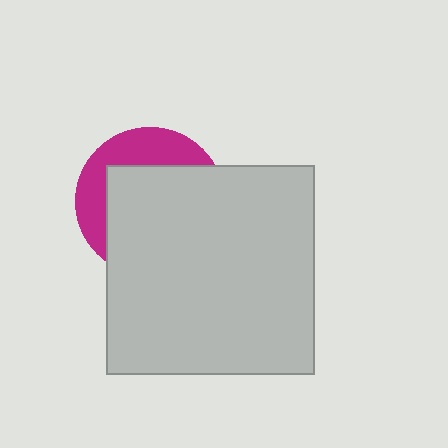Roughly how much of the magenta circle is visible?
A small part of it is visible (roughly 33%).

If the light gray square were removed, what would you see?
You would see the complete magenta circle.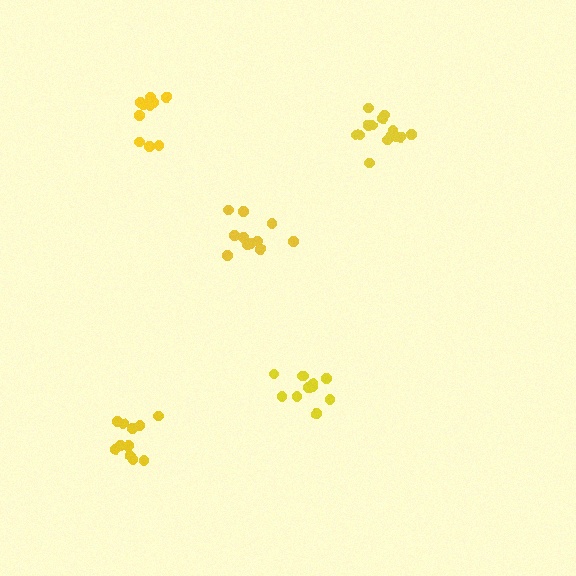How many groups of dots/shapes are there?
There are 5 groups.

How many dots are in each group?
Group 1: 11 dots, Group 2: 14 dots, Group 3: 10 dots, Group 4: 11 dots, Group 5: 11 dots (57 total).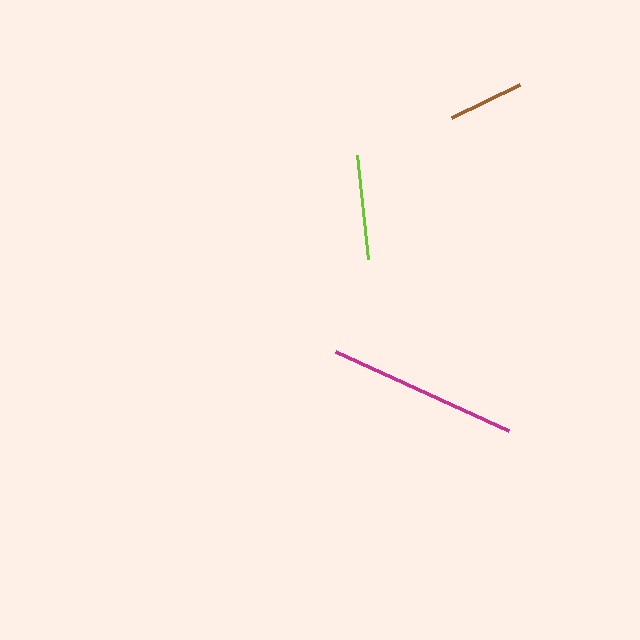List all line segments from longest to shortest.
From longest to shortest: magenta, lime, brown.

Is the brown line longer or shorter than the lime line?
The lime line is longer than the brown line.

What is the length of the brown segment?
The brown segment is approximately 76 pixels long.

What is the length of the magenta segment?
The magenta segment is approximately 190 pixels long.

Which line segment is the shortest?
The brown line is the shortest at approximately 76 pixels.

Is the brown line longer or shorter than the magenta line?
The magenta line is longer than the brown line.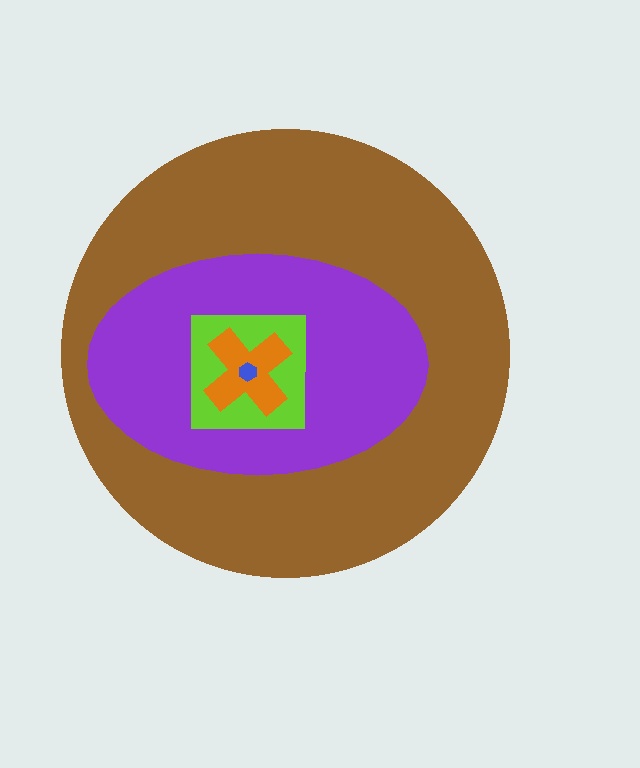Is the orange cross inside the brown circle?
Yes.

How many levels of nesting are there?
5.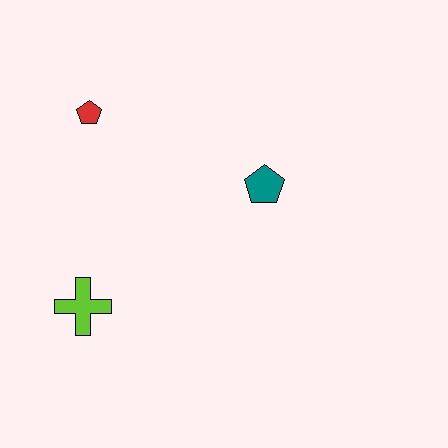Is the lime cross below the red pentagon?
Yes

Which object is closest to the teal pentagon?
The red pentagon is closest to the teal pentagon.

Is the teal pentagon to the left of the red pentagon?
No